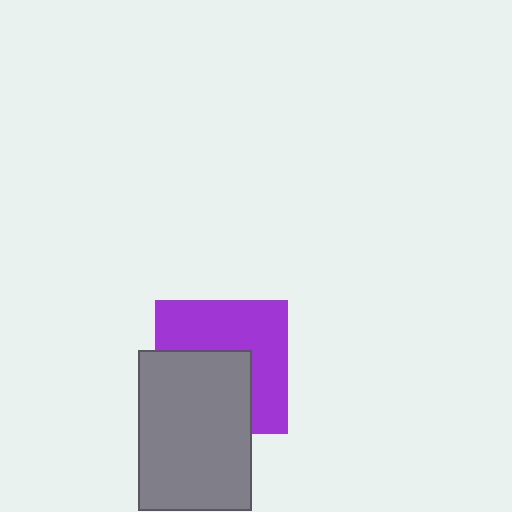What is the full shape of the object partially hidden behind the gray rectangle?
The partially hidden object is a purple square.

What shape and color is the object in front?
The object in front is a gray rectangle.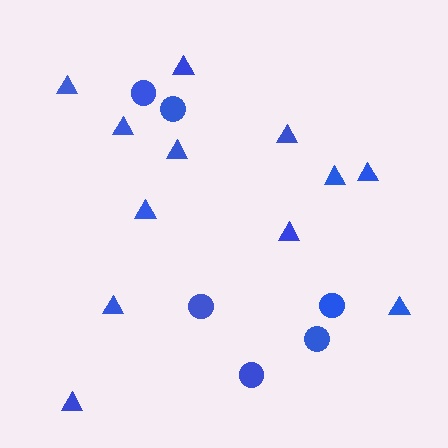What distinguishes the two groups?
There are 2 groups: one group of circles (6) and one group of triangles (12).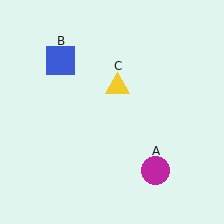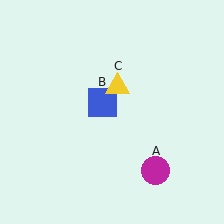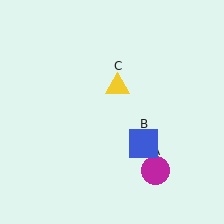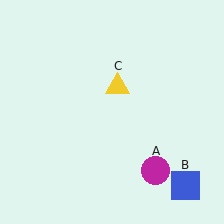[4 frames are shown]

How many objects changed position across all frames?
1 object changed position: blue square (object B).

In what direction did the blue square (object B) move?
The blue square (object B) moved down and to the right.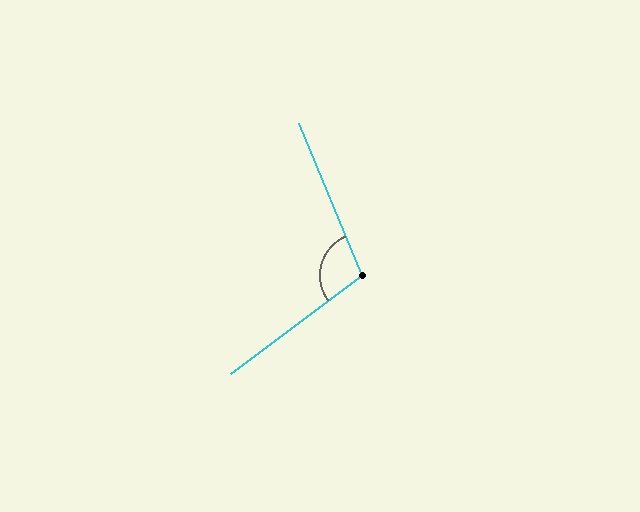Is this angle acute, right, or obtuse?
It is obtuse.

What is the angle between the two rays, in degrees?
Approximately 104 degrees.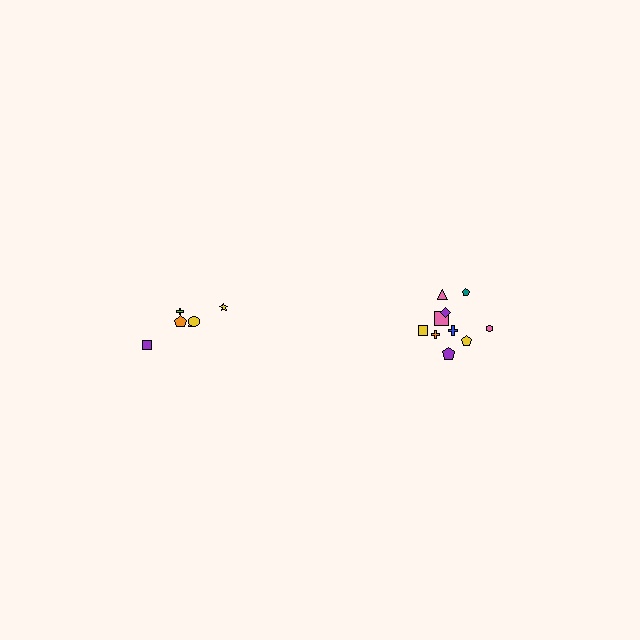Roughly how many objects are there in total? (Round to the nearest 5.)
Roughly 15 objects in total.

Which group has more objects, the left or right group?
The right group.